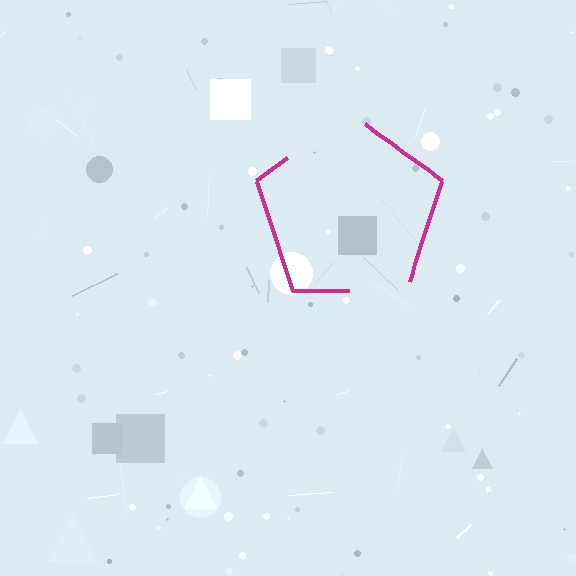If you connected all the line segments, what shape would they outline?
They would outline a pentagon.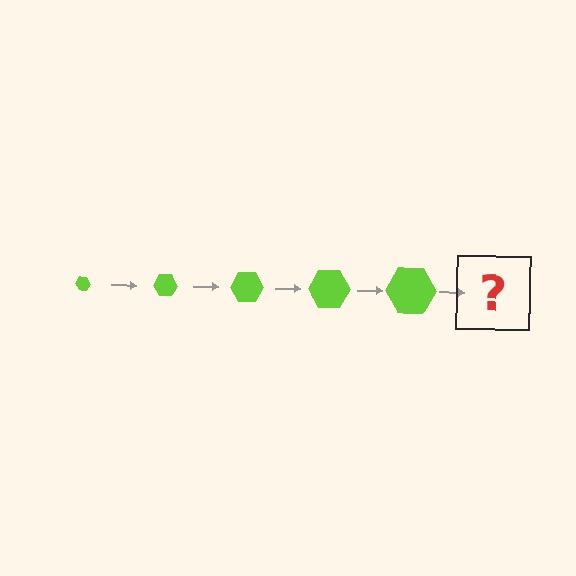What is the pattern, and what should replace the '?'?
The pattern is that the hexagon gets progressively larger each step. The '?' should be a lime hexagon, larger than the previous one.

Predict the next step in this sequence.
The next step is a lime hexagon, larger than the previous one.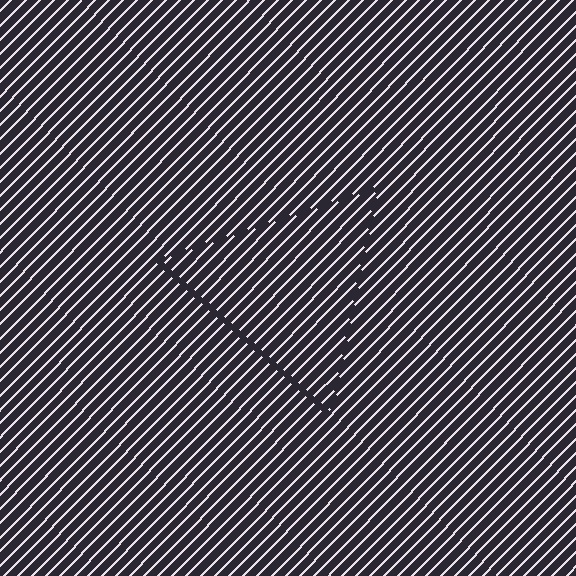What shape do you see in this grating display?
An illusory triangle. The interior of the shape contains the same grating, shifted by half a period — the contour is defined by the phase discontinuity where line-ends from the inner and outer gratings abut.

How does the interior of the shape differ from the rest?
The interior of the shape contains the same grating, shifted by half a period — the contour is defined by the phase discontinuity where line-ends from the inner and outer gratings abut.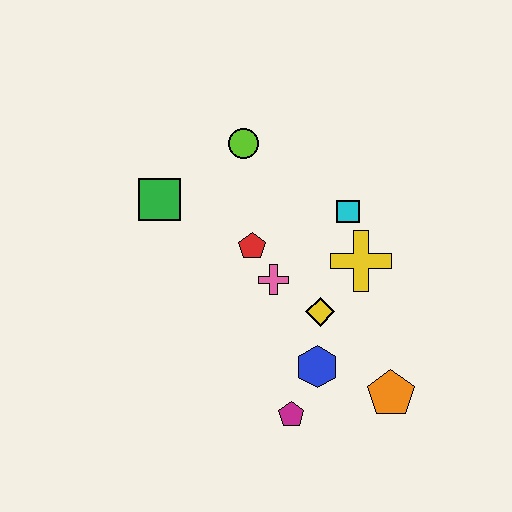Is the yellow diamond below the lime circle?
Yes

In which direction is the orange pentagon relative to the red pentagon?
The orange pentagon is below the red pentagon.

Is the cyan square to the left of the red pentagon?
No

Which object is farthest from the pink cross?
The orange pentagon is farthest from the pink cross.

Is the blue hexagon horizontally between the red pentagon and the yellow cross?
Yes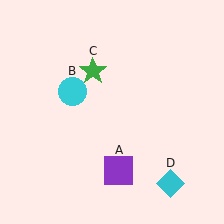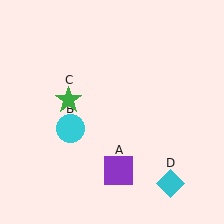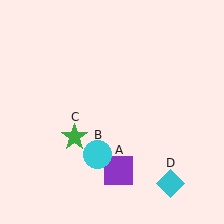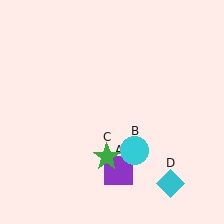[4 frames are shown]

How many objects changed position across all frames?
2 objects changed position: cyan circle (object B), green star (object C).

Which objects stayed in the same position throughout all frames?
Purple square (object A) and cyan diamond (object D) remained stationary.